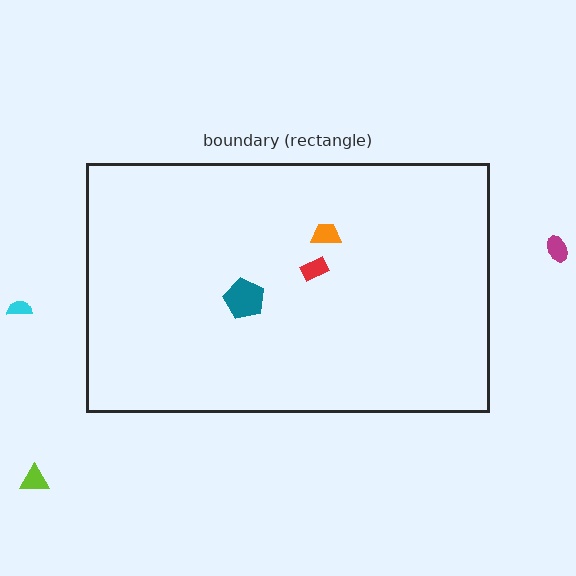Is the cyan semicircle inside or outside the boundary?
Outside.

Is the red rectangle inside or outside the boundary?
Inside.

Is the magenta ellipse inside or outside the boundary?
Outside.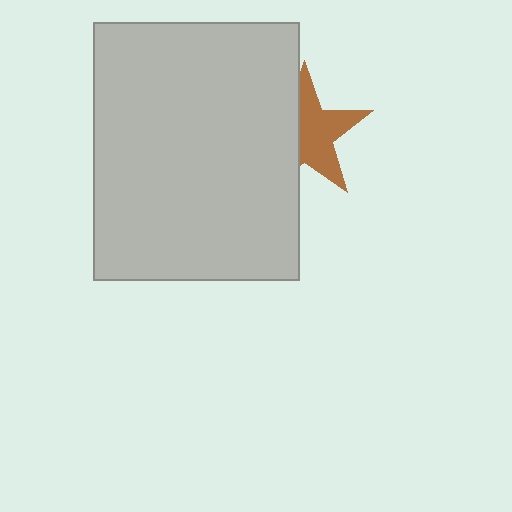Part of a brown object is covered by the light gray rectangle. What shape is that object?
It is a star.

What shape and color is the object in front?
The object in front is a light gray rectangle.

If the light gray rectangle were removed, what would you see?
You would see the complete brown star.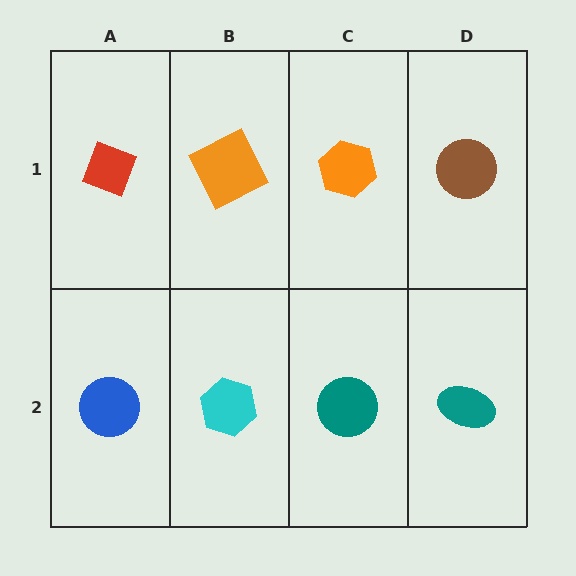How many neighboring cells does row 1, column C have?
3.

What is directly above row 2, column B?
An orange square.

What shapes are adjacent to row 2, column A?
A red diamond (row 1, column A), a cyan hexagon (row 2, column B).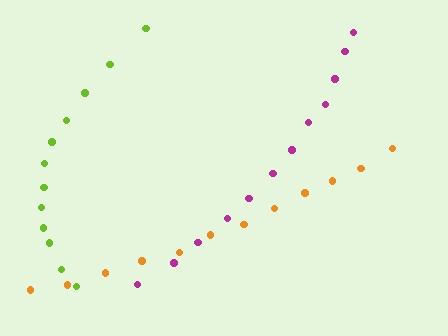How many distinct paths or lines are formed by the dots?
There are 3 distinct paths.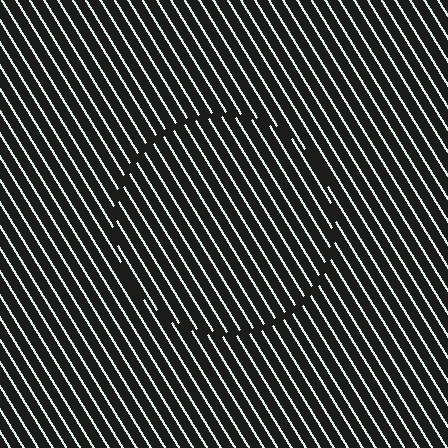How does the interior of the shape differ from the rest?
The interior of the shape contains the same grating, shifted by half a period — the contour is defined by the phase discontinuity where line-ends from the inner and outer gratings abut.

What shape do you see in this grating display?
An illusory circle. The interior of the shape contains the same grating, shifted by half a period — the contour is defined by the phase discontinuity where line-ends from the inner and outer gratings abut.